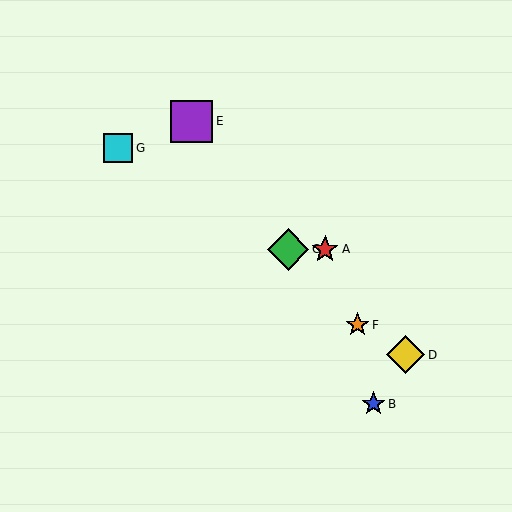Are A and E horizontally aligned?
No, A is at y≈249 and E is at y≈121.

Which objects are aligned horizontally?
Objects A, C are aligned horizontally.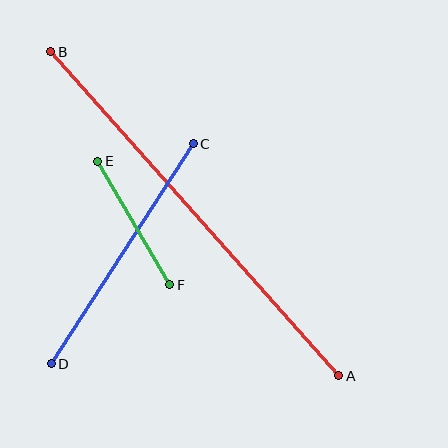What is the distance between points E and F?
The distance is approximately 143 pixels.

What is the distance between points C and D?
The distance is approximately 262 pixels.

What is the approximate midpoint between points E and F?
The midpoint is at approximately (134, 223) pixels.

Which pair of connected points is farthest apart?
Points A and B are farthest apart.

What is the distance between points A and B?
The distance is approximately 434 pixels.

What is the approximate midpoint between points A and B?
The midpoint is at approximately (195, 214) pixels.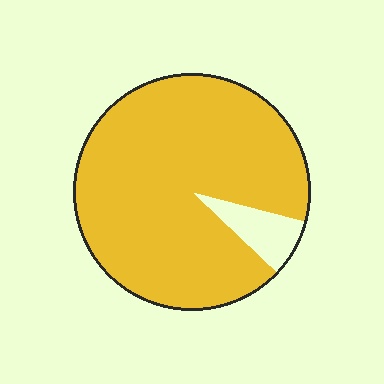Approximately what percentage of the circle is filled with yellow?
Approximately 90%.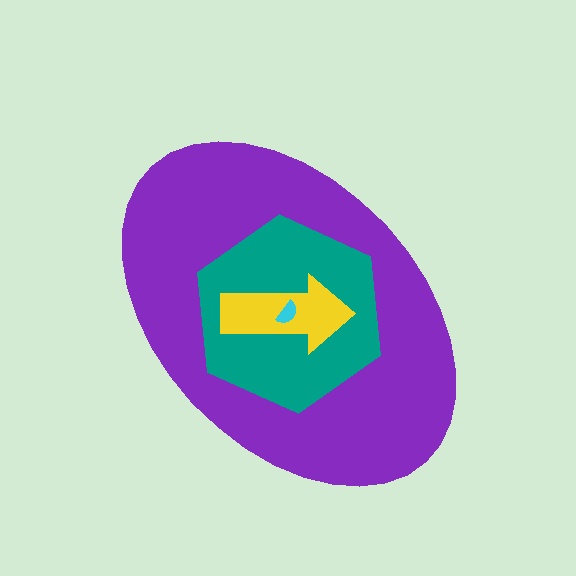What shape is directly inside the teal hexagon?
The yellow arrow.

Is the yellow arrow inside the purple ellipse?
Yes.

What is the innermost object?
The cyan semicircle.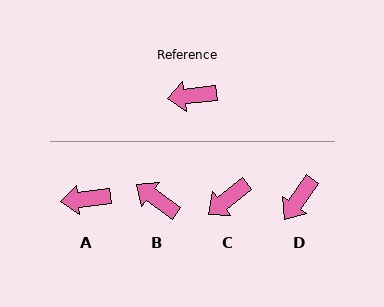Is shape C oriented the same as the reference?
No, it is off by about 32 degrees.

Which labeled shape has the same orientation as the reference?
A.